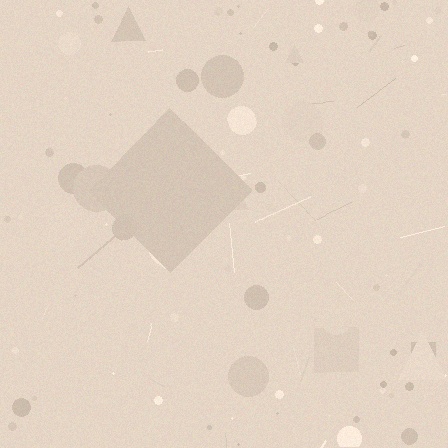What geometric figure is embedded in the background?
A diamond is embedded in the background.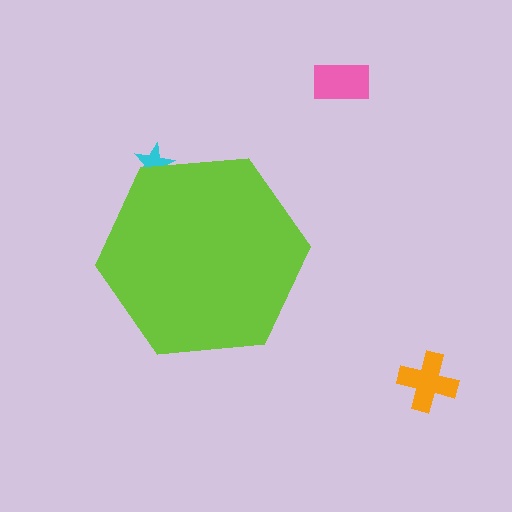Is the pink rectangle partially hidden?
No, the pink rectangle is fully visible.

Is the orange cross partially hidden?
No, the orange cross is fully visible.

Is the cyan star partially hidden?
Yes, the cyan star is partially hidden behind the lime hexagon.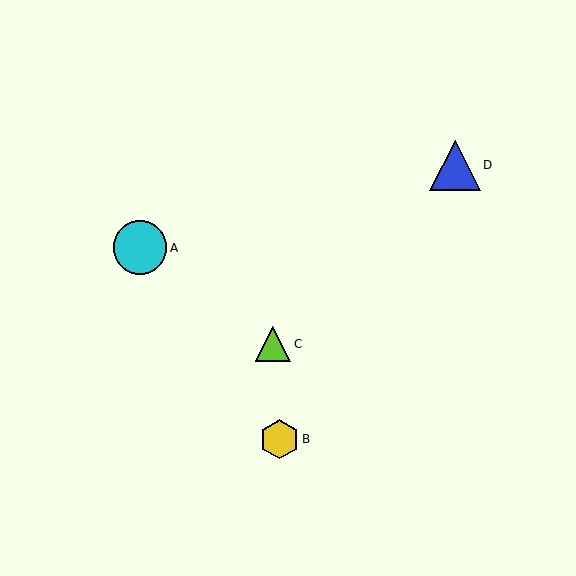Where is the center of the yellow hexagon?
The center of the yellow hexagon is at (280, 439).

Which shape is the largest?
The cyan circle (labeled A) is the largest.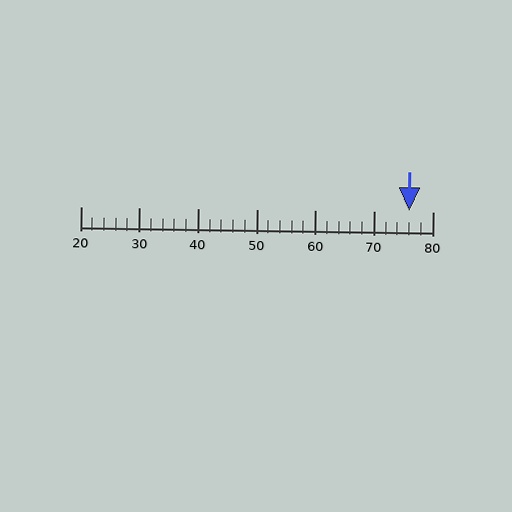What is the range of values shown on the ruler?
The ruler shows values from 20 to 80.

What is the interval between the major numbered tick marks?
The major tick marks are spaced 10 units apart.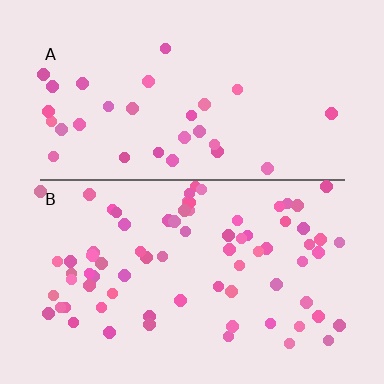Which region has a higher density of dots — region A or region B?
B (the bottom).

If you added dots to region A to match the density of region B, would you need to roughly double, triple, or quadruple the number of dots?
Approximately triple.